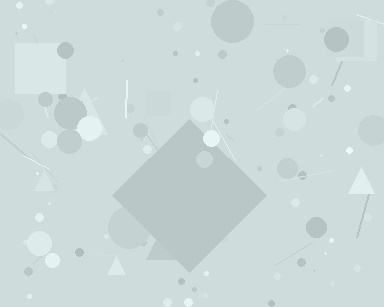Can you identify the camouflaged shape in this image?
The camouflaged shape is a diamond.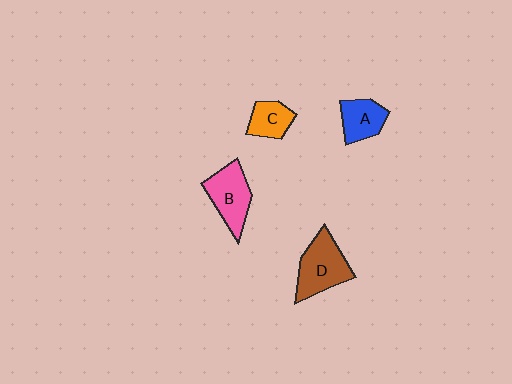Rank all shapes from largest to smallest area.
From largest to smallest: D (brown), B (pink), A (blue), C (orange).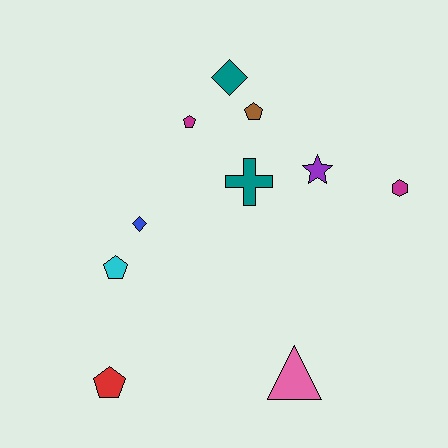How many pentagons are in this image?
There are 4 pentagons.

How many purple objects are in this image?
There is 1 purple object.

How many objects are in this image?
There are 10 objects.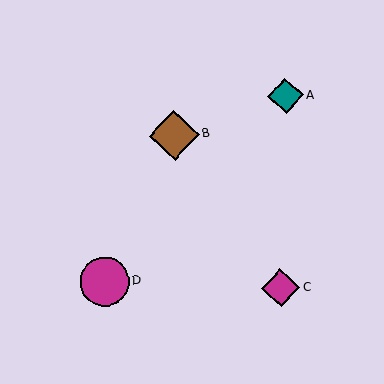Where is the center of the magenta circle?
The center of the magenta circle is at (104, 281).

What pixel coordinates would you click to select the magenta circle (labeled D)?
Click at (104, 281) to select the magenta circle D.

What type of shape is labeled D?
Shape D is a magenta circle.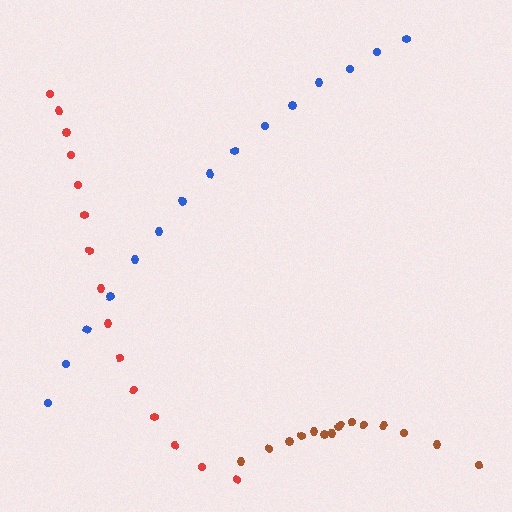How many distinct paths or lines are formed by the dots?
There are 3 distinct paths.